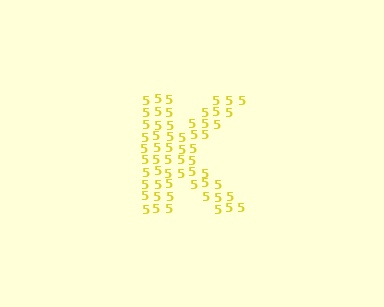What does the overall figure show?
The overall figure shows the letter K.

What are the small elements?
The small elements are digit 5's.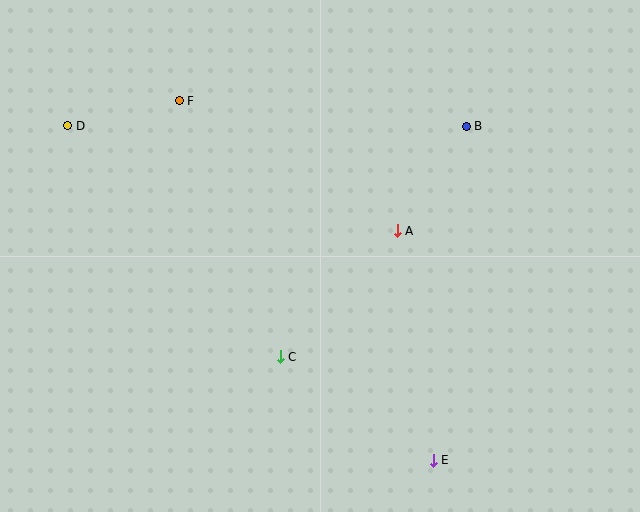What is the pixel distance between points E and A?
The distance between E and A is 232 pixels.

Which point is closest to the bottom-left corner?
Point C is closest to the bottom-left corner.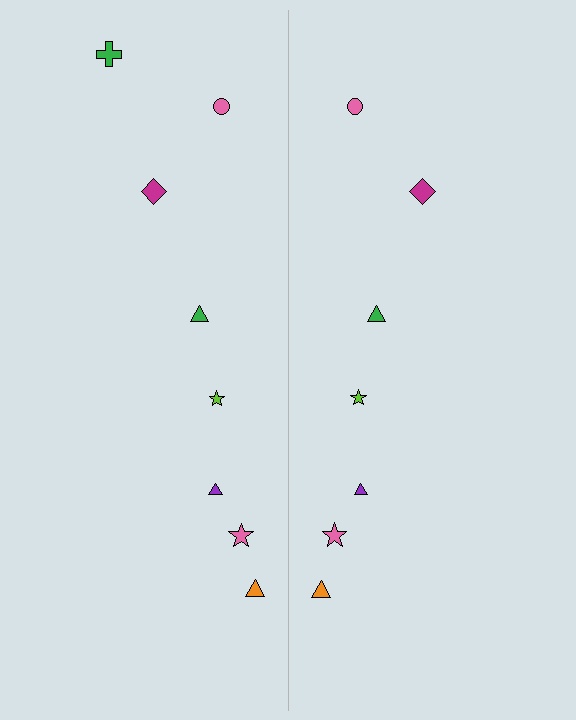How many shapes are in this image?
There are 15 shapes in this image.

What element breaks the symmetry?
A green cross is missing from the right side.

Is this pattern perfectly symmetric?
No, the pattern is not perfectly symmetric. A green cross is missing from the right side.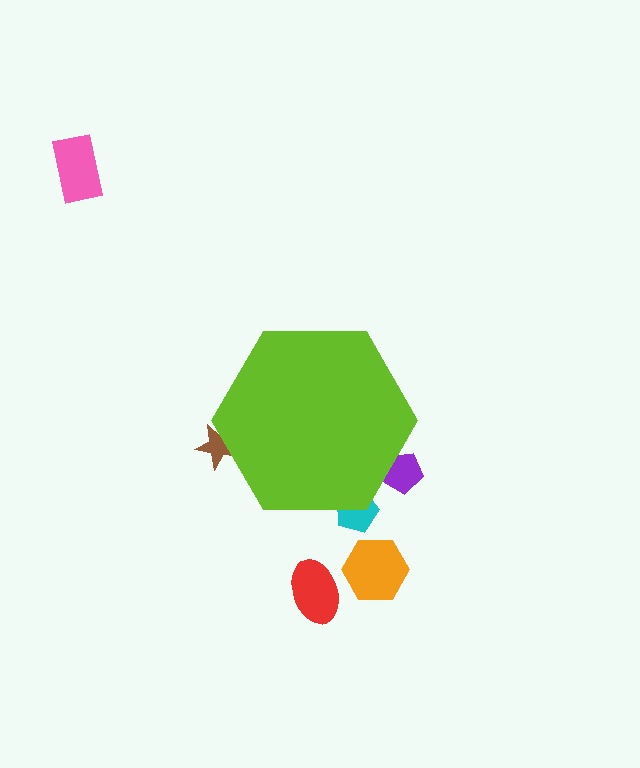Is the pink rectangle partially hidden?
No, the pink rectangle is fully visible.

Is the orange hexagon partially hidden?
No, the orange hexagon is fully visible.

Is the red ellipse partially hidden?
No, the red ellipse is fully visible.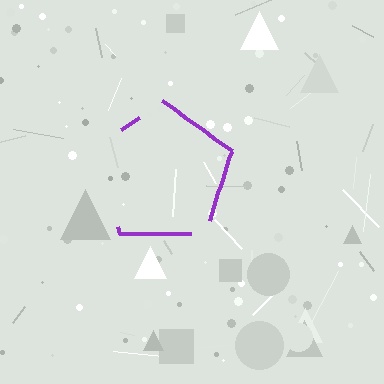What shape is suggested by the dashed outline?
The dashed outline suggests a pentagon.